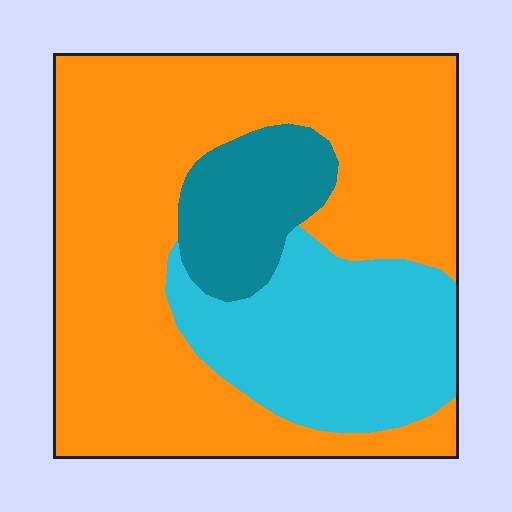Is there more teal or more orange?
Orange.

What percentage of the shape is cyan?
Cyan takes up about one quarter (1/4) of the shape.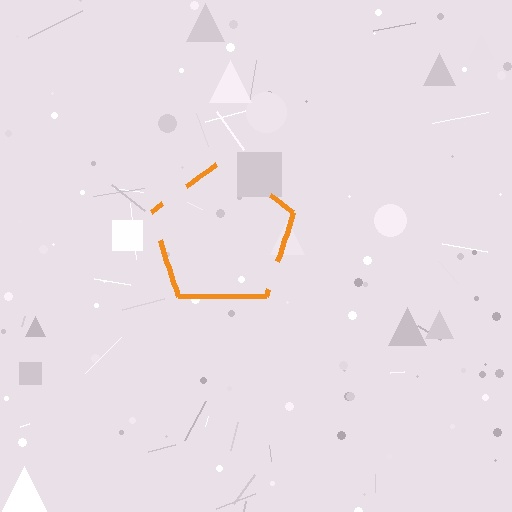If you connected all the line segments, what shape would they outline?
They would outline a pentagon.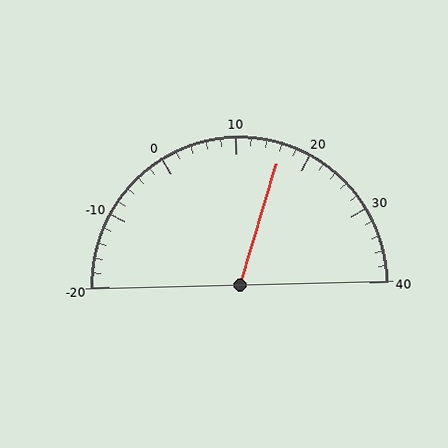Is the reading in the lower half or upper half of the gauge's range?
The reading is in the upper half of the range (-20 to 40).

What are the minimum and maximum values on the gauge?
The gauge ranges from -20 to 40.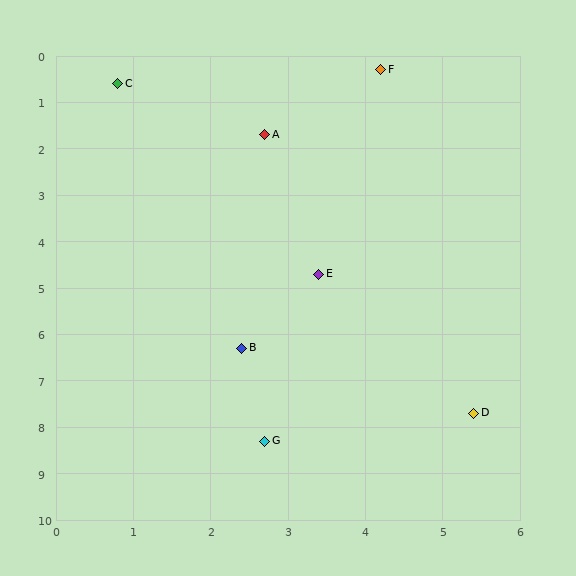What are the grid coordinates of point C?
Point C is at approximately (0.8, 0.6).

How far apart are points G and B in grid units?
Points G and B are about 2.0 grid units apart.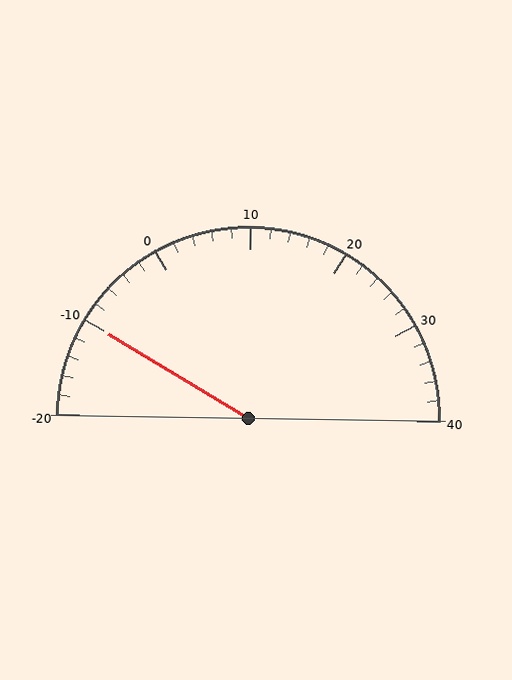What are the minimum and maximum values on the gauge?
The gauge ranges from -20 to 40.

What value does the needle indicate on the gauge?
The needle indicates approximately -10.